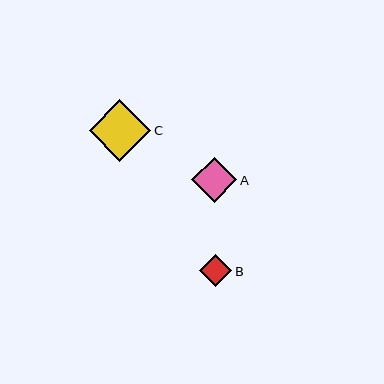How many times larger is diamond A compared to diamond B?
Diamond A is approximately 1.4 times the size of diamond B.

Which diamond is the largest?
Diamond C is the largest with a size of approximately 62 pixels.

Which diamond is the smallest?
Diamond B is the smallest with a size of approximately 32 pixels.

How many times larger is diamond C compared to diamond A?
Diamond C is approximately 1.4 times the size of diamond A.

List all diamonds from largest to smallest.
From largest to smallest: C, A, B.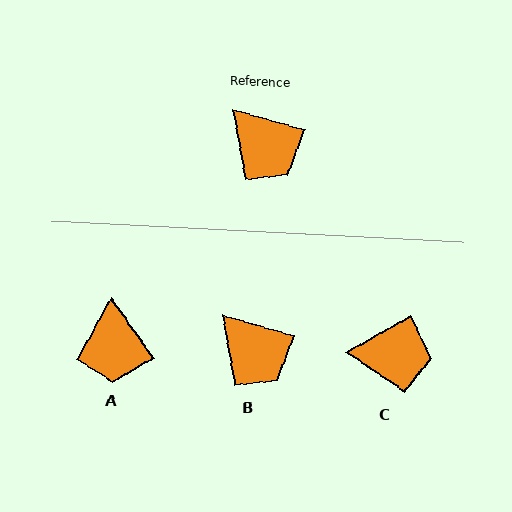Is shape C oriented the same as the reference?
No, it is off by about 46 degrees.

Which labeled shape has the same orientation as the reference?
B.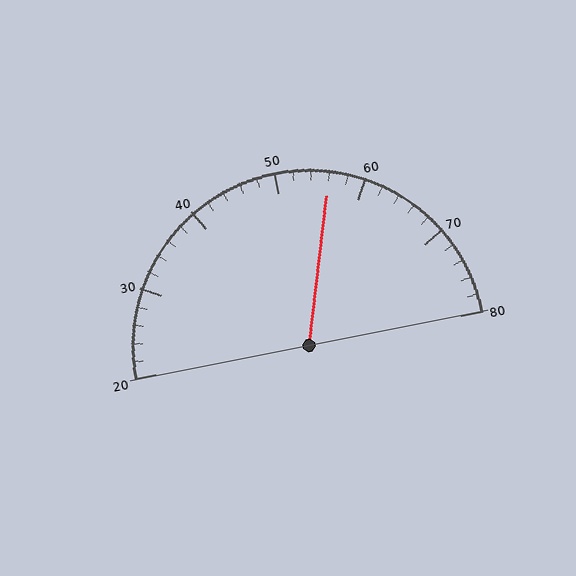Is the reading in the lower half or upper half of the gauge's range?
The reading is in the upper half of the range (20 to 80).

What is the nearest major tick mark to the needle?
The nearest major tick mark is 60.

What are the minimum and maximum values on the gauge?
The gauge ranges from 20 to 80.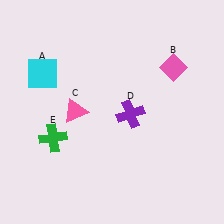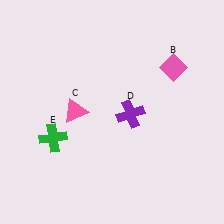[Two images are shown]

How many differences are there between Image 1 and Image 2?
There is 1 difference between the two images.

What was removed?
The cyan square (A) was removed in Image 2.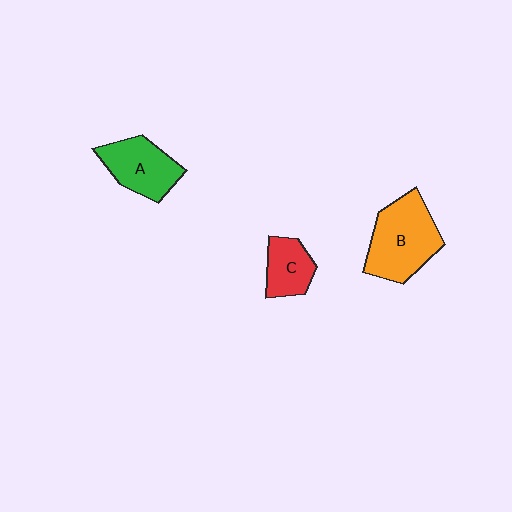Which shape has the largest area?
Shape B (orange).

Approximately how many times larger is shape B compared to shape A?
Approximately 1.3 times.